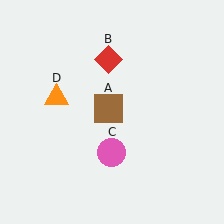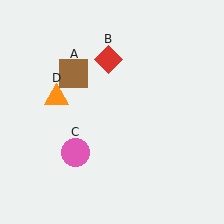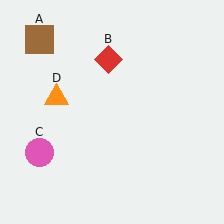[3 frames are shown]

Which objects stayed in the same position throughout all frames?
Red diamond (object B) and orange triangle (object D) remained stationary.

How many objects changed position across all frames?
2 objects changed position: brown square (object A), pink circle (object C).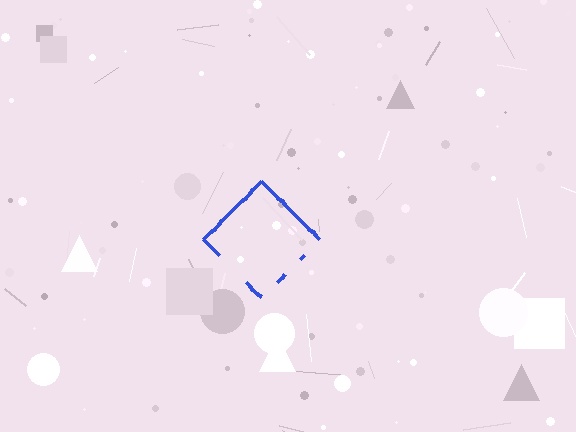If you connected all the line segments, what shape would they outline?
They would outline a diamond.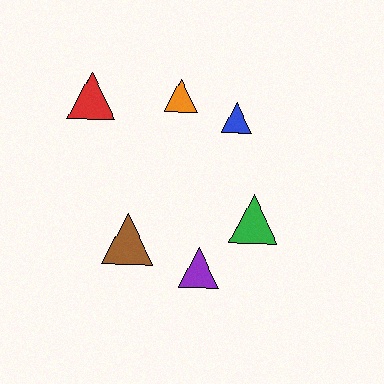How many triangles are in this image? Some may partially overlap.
There are 6 triangles.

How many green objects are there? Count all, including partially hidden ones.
There is 1 green object.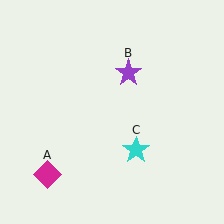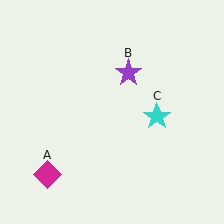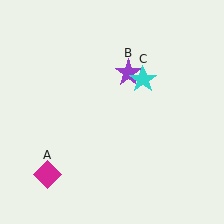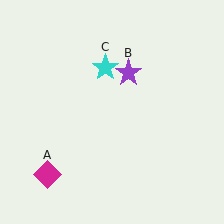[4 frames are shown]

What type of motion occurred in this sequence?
The cyan star (object C) rotated counterclockwise around the center of the scene.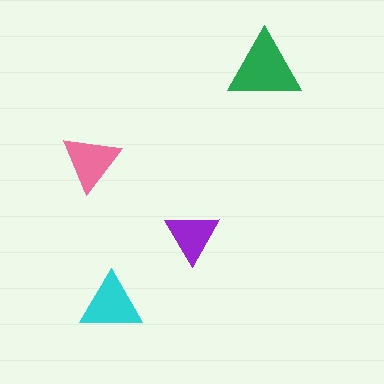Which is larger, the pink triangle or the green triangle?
The green one.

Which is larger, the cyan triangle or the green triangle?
The green one.